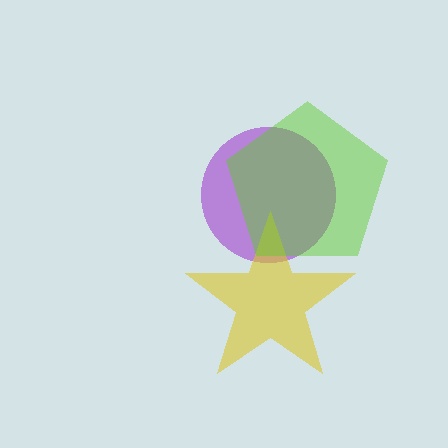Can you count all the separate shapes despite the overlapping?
Yes, there are 3 separate shapes.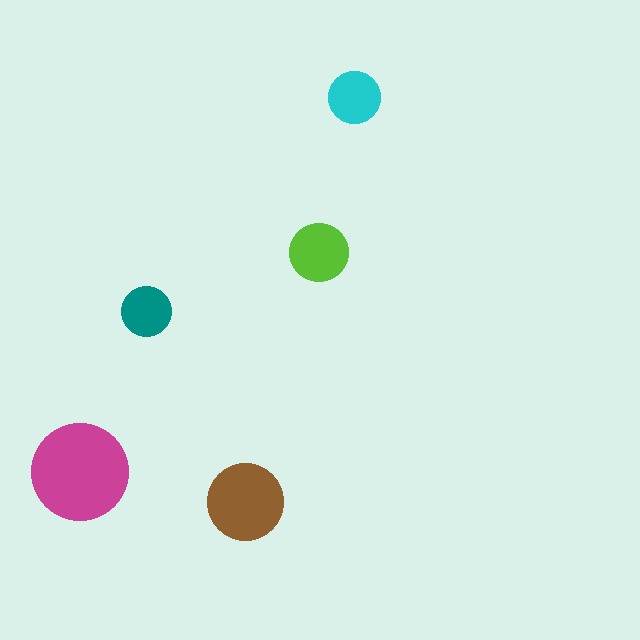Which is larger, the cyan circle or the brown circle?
The brown one.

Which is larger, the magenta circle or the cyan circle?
The magenta one.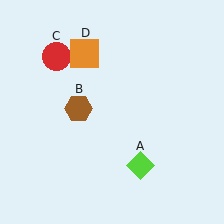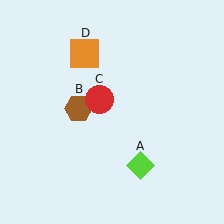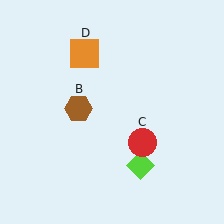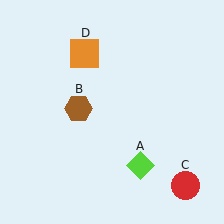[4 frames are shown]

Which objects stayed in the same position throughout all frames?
Lime diamond (object A) and brown hexagon (object B) and orange square (object D) remained stationary.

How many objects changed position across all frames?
1 object changed position: red circle (object C).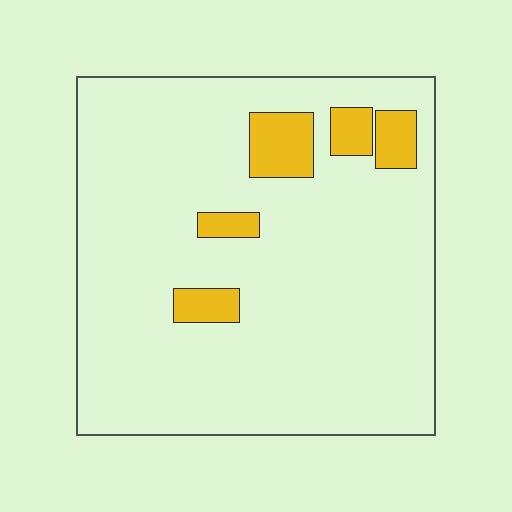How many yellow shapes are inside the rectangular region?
5.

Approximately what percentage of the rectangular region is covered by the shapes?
Approximately 10%.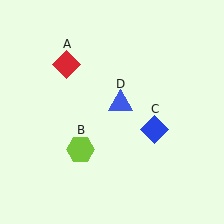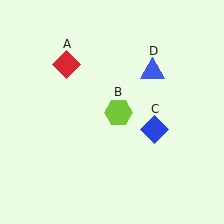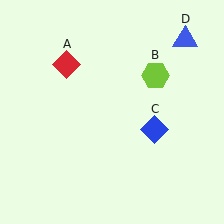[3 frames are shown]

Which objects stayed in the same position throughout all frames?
Red diamond (object A) and blue diamond (object C) remained stationary.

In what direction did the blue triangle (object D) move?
The blue triangle (object D) moved up and to the right.